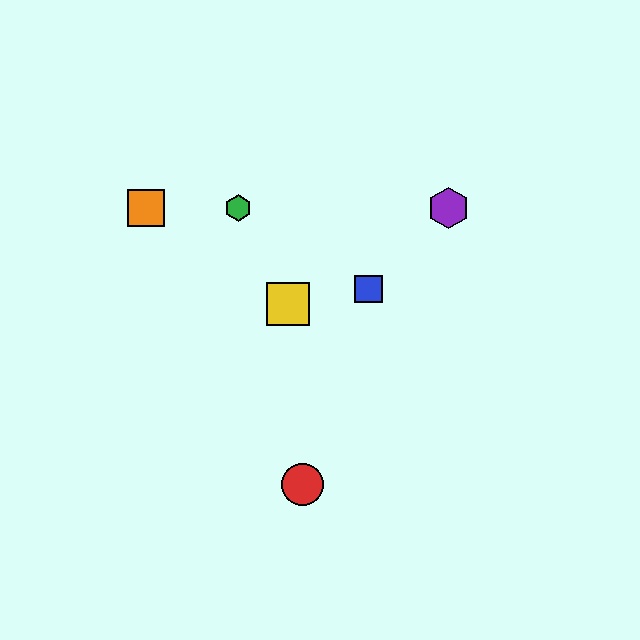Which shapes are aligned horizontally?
The green hexagon, the purple hexagon, the orange square are aligned horizontally.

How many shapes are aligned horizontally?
3 shapes (the green hexagon, the purple hexagon, the orange square) are aligned horizontally.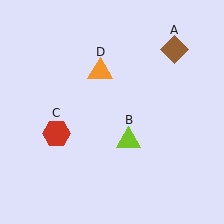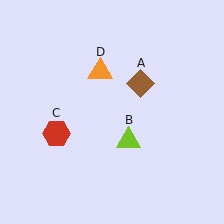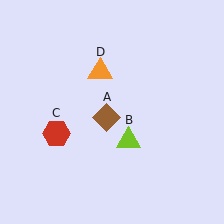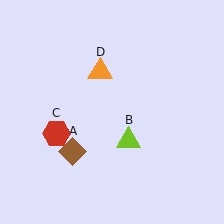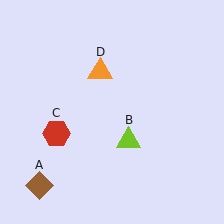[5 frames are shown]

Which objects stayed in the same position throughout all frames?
Lime triangle (object B) and red hexagon (object C) and orange triangle (object D) remained stationary.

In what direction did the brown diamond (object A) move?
The brown diamond (object A) moved down and to the left.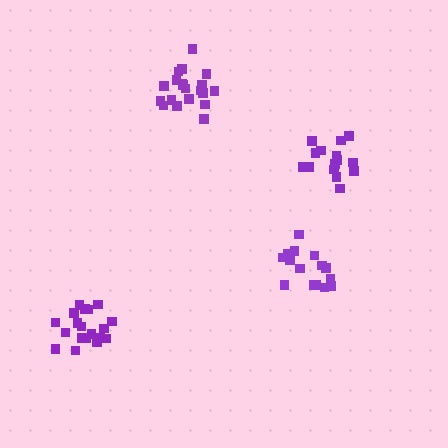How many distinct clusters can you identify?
There are 4 distinct clusters.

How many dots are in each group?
Group 1: 19 dots, Group 2: 20 dots, Group 3: 15 dots, Group 4: 15 dots (69 total).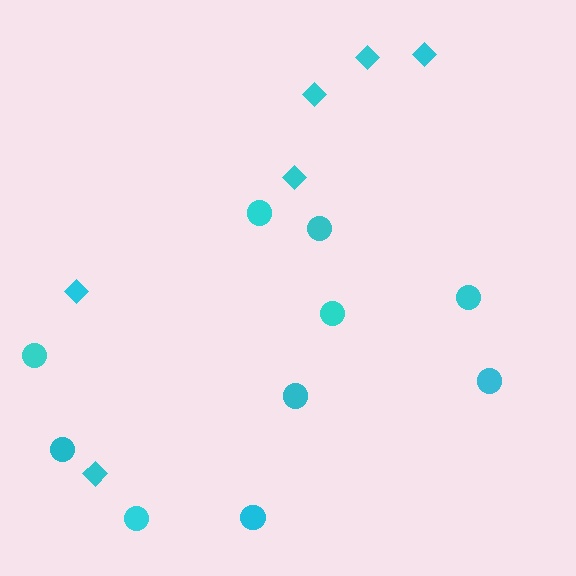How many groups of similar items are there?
There are 2 groups: one group of circles (10) and one group of diamonds (6).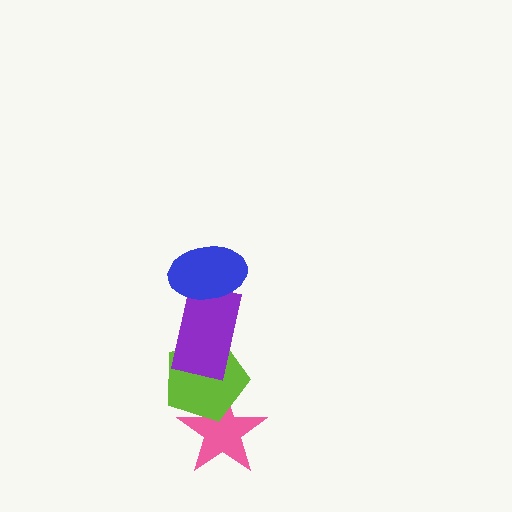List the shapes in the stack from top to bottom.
From top to bottom: the blue ellipse, the purple rectangle, the lime pentagon, the pink star.